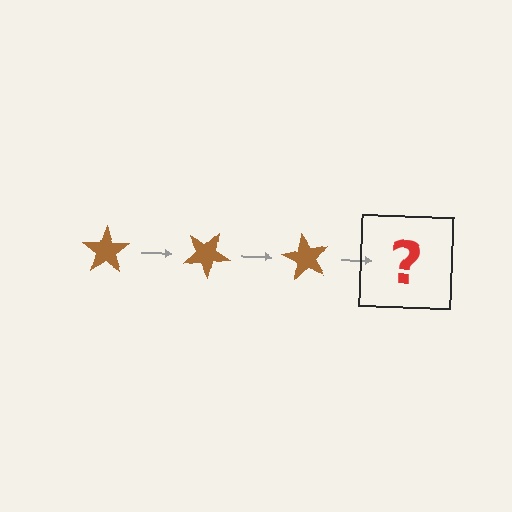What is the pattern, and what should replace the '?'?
The pattern is that the star rotates 30 degrees each step. The '?' should be a brown star rotated 90 degrees.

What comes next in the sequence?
The next element should be a brown star rotated 90 degrees.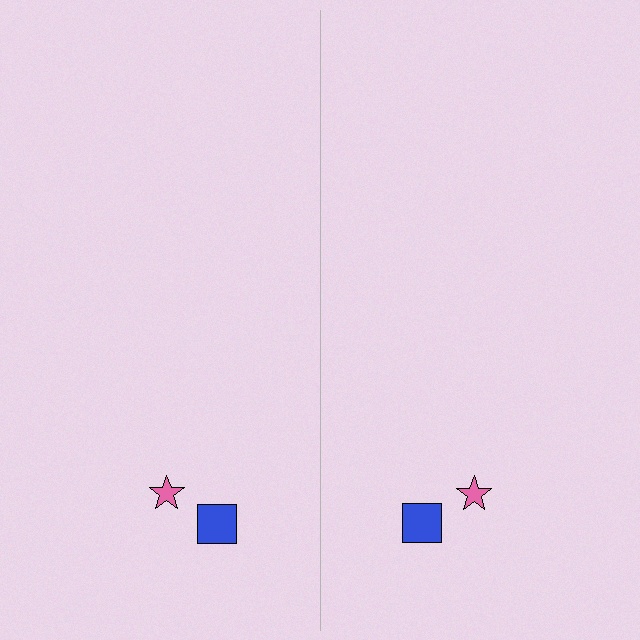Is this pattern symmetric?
Yes, this pattern has bilateral (reflection) symmetry.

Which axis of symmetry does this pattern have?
The pattern has a vertical axis of symmetry running through the center of the image.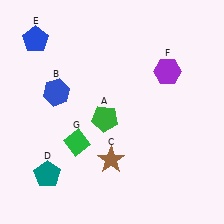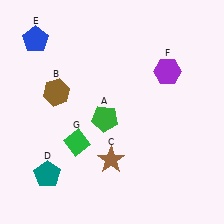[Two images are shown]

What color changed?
The hexagon (B) changed from blue in Image 1 to brown in Image 2.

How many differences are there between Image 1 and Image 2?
There is 1 difference between the two images.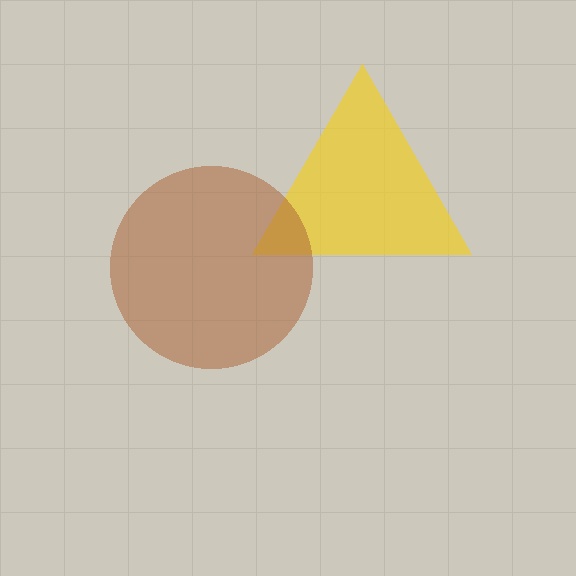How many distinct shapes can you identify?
There are 2 distinct shapes: a yellow triangle, a brown circle.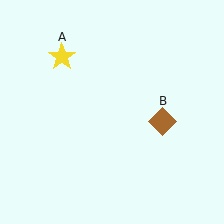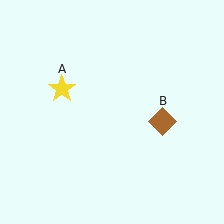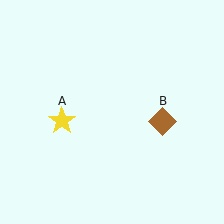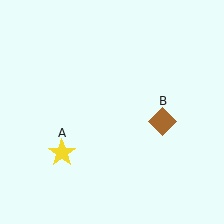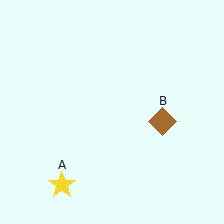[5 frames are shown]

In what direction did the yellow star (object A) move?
The yellow star (object A) moved down.